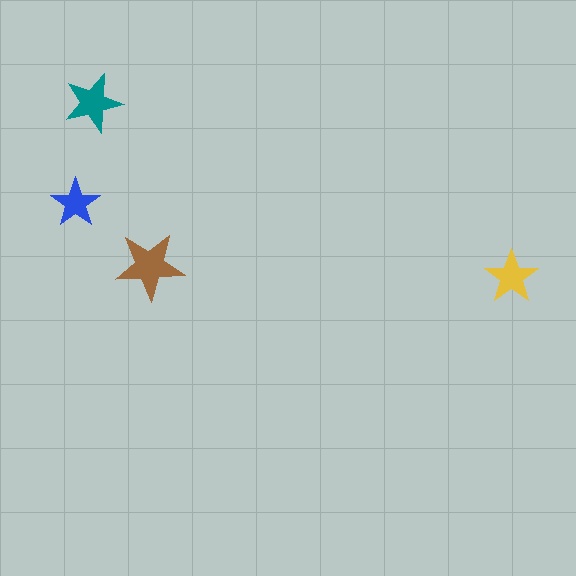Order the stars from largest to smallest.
the brown one, the teal one, the yellow one, the blue one.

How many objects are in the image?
There are 4 objects in the image.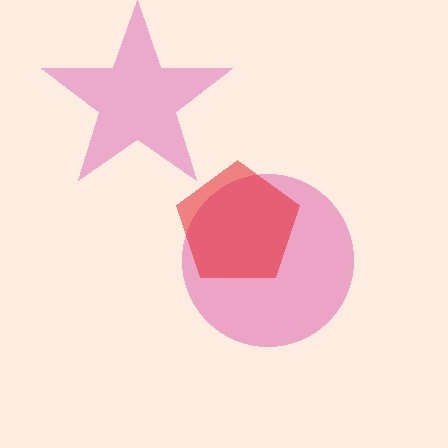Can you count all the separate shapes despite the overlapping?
Yes, there are 3 separate shapes.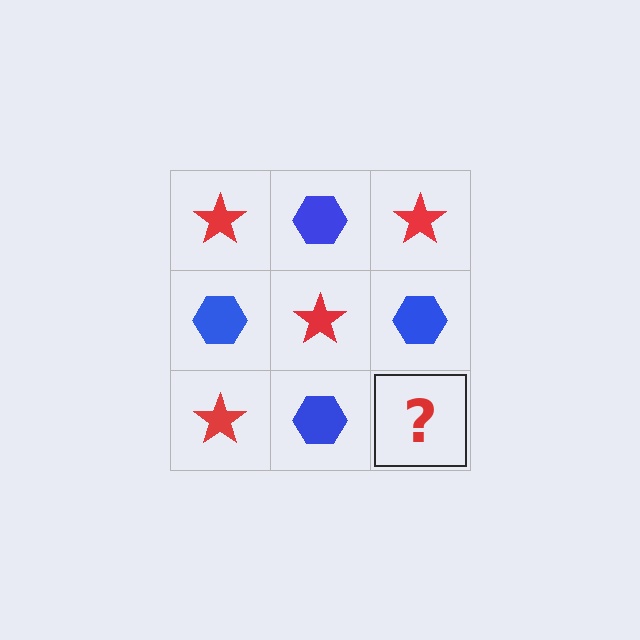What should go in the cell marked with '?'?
The missing cell should contain a red star.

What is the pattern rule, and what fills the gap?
The rule is that it alternates red star and blue hexagon in a checkerboard pattern. The gap should be filled with a red star.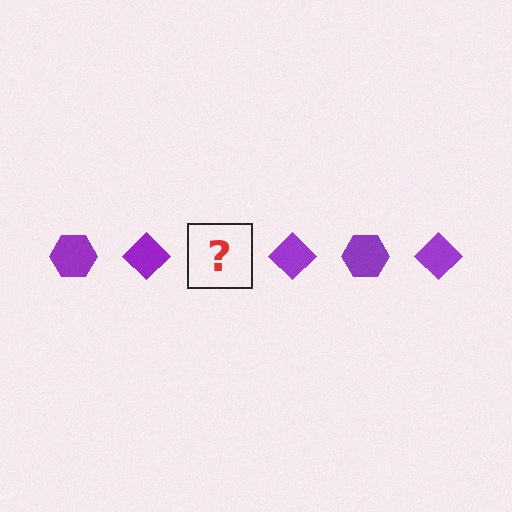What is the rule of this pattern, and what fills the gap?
The rule is that the pattern cycles through hexagon, diamond shapes in purple. The gap should be filled with a purple hexagon.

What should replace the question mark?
The question mark should be replaced with a purple hexagon.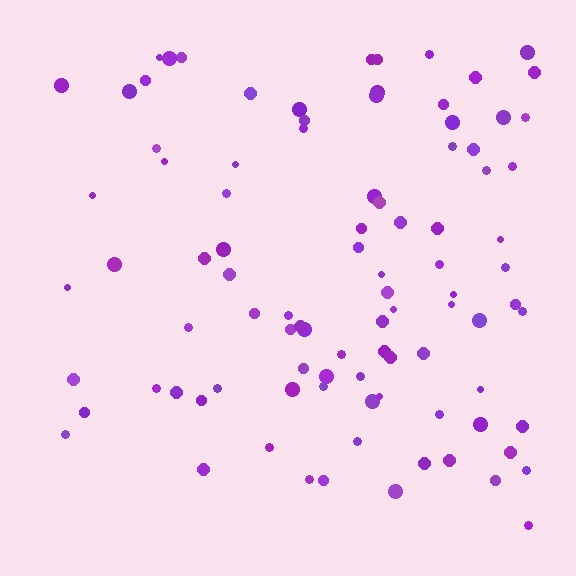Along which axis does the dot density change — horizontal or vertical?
Horizontal.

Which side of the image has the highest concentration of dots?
The right.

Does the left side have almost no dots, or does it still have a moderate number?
Still a moderate number, just noticeably fewer than the right.